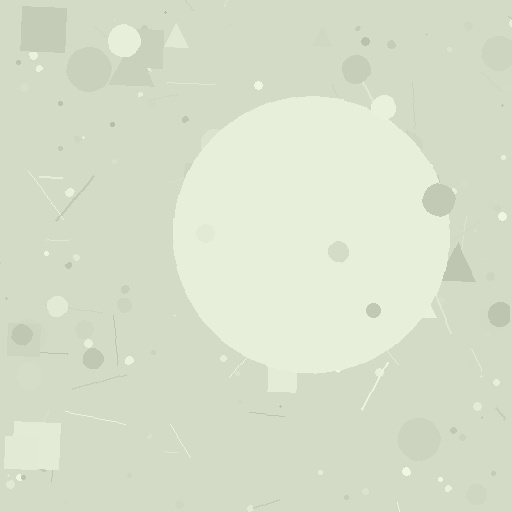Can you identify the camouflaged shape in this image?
The camouflaged shape is a circle.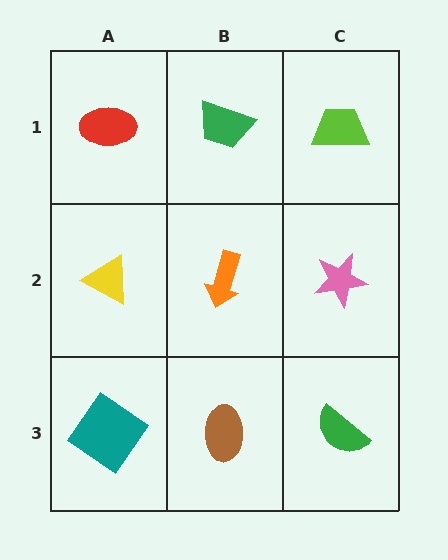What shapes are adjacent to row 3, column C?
A pink star (row 2, column C), a brown ellipse (row 3, column B).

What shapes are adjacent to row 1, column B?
An orange arrow (row 2, column B), a red ellipse (row 1, column A), a lime trapezoid (row 1, column C).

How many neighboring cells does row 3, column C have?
2.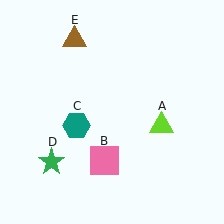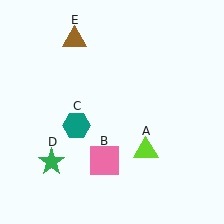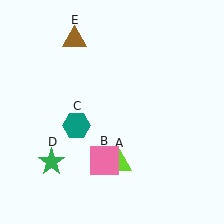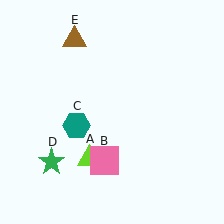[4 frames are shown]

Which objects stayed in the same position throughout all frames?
Pink square (object B) and teal hexagon (object C) and green star (object D) and brown triangle (object E) remained stationary.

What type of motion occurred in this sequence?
The lime triangle (object A) rotated clockwise around the center of the scene.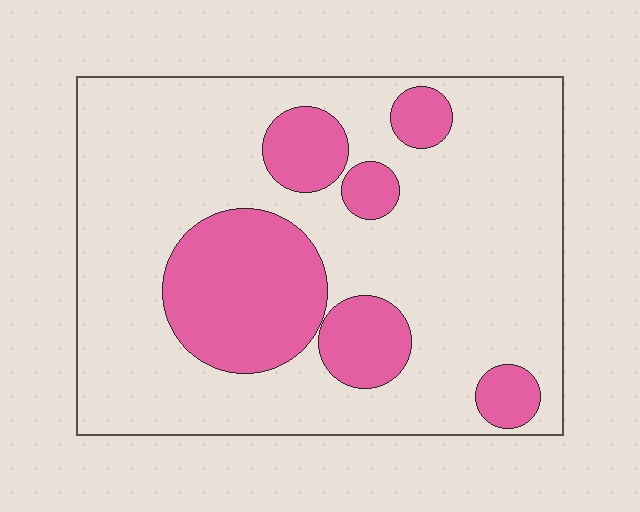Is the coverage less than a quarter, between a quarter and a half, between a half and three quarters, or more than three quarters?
Less than a quarter.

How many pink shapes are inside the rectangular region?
6.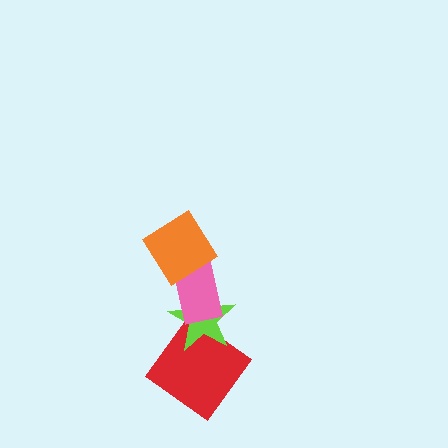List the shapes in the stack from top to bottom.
From top to bottom: the orange diamond, the pink rectangle, the lime star, the red diamond.